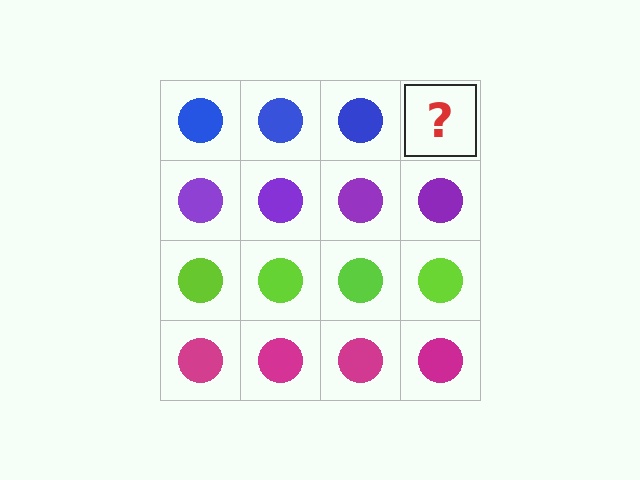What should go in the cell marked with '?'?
The missing cell should contain a blue circle.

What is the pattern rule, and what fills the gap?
The rule is that each row has a consistent color. The gap should be filled with a blue circle.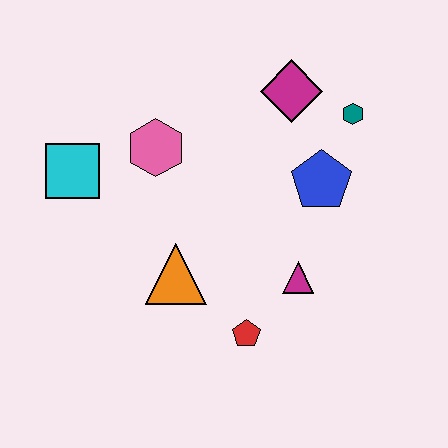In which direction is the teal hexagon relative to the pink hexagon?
The teal hexagon is to the right of the pink hexagon.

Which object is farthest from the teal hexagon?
The cyan square is farthest from the teal hexagon.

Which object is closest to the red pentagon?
The magenta triangle is closest to the red pentagon.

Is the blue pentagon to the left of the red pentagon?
No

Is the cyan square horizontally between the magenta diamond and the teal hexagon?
No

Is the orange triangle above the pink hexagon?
No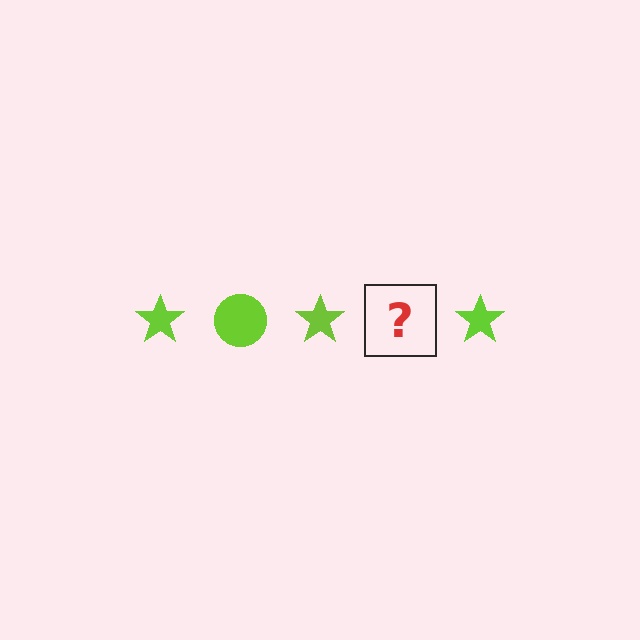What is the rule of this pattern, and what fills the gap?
The rule is that the pattern cycles through star, circle shapes in lime. The gap should be filled with a lime circle.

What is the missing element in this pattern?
The missing element is a lime circle.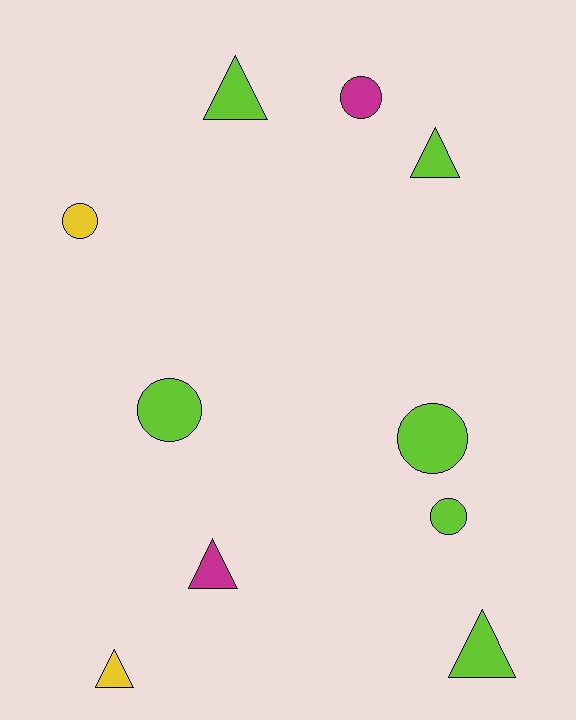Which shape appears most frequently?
Triangle, with 5 objects.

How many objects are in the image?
There are 10 objects.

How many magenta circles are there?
There is 1 magenta circle.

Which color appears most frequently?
Lime, with 6 objects.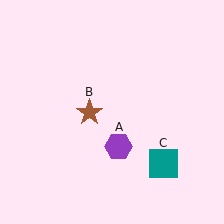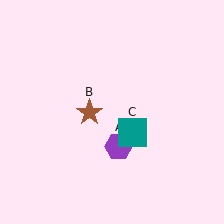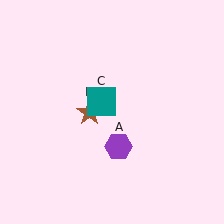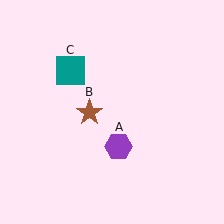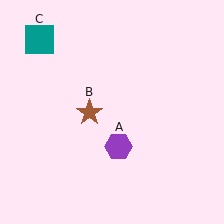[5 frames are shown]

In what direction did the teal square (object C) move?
The teal square (object C) moved up and to the left.